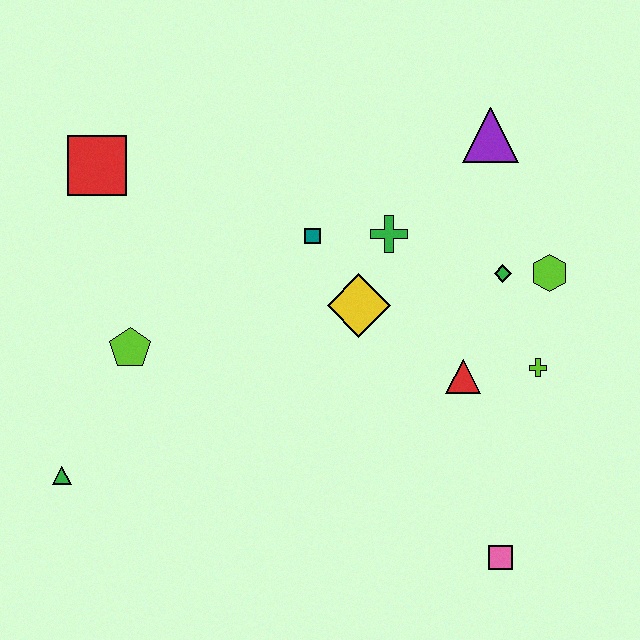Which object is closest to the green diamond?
The lime hexagon is closest to the green diamond.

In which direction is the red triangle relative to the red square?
The red triangle is to the right of the red square.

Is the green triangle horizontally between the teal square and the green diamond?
No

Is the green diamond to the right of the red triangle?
Yes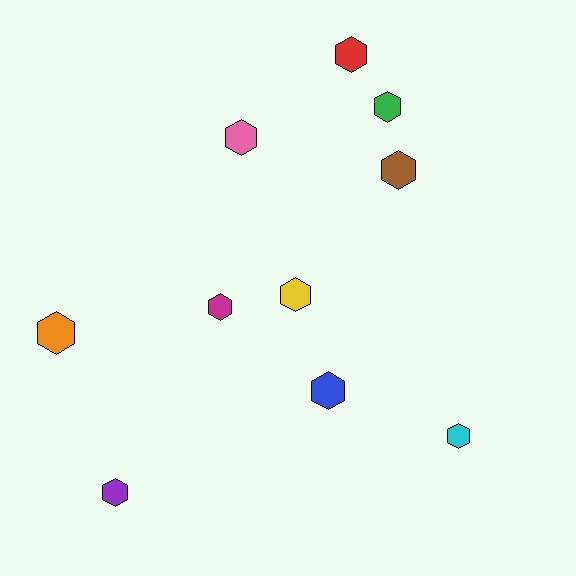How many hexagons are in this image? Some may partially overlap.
There are 10 hexagons.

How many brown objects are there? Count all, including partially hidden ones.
There is 1 brown object.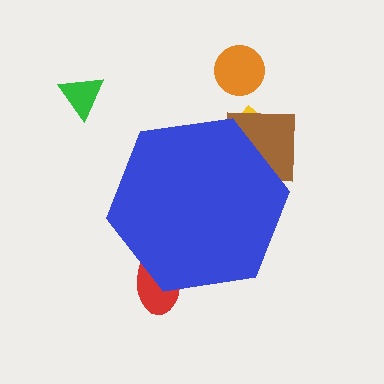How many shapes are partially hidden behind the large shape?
3 shapes are partially hidden.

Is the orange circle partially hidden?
No, the orange circle is fully visible.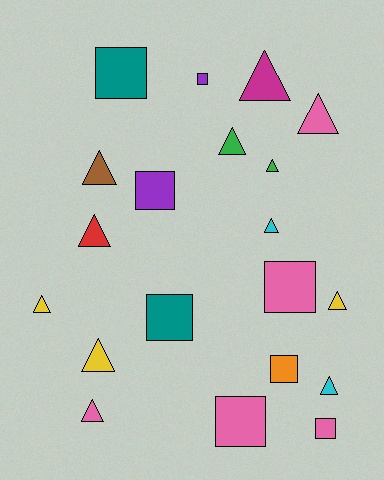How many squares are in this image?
There are 8 squares.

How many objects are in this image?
There are 20 objects.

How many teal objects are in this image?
There are 2 teal objects.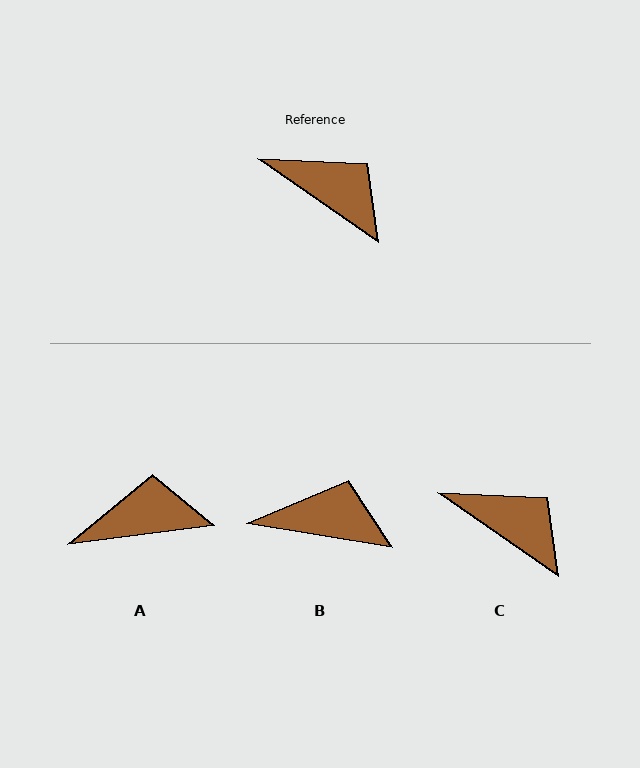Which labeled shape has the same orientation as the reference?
C.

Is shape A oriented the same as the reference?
No, it is off by about 42 degrees.